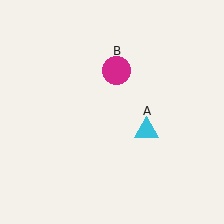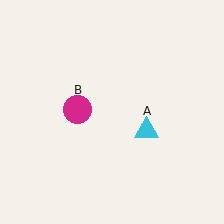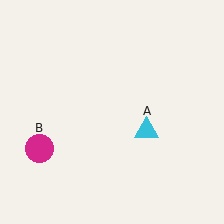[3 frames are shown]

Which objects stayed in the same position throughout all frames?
Cyan triangle (object A) remained stationary.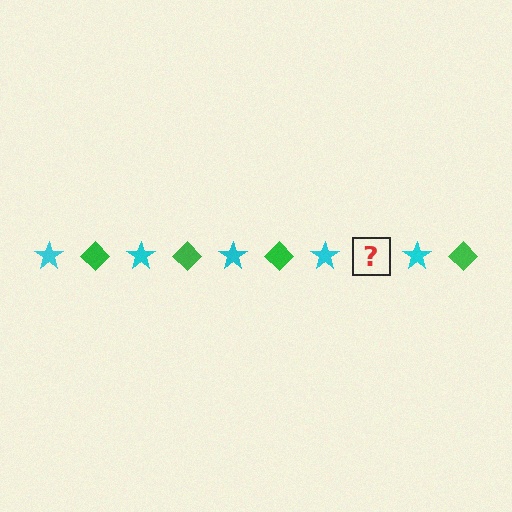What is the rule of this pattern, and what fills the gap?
The rule is that the pattern alternates between cyan star and green diamond. The gap should be filled with a green diamond.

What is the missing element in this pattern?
The missing element is a green diamond.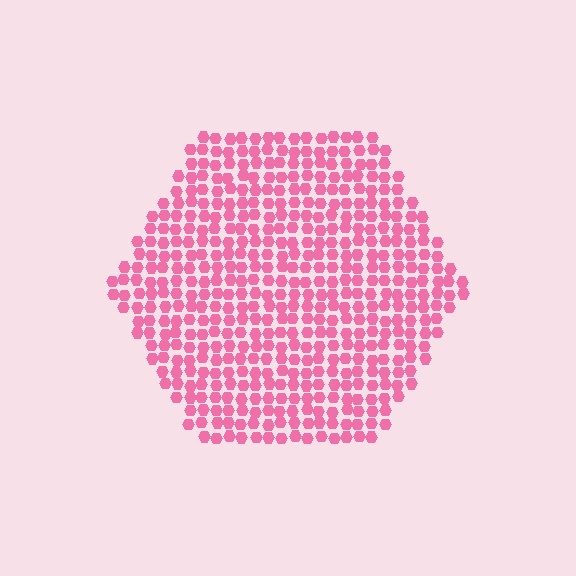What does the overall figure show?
The overall figure shows a hexagon.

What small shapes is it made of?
It is made of small hexagons.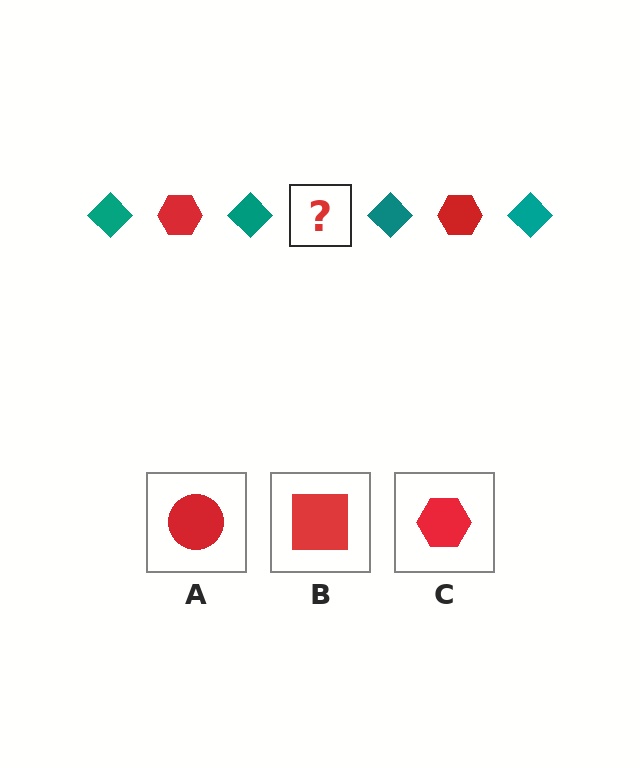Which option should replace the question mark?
Option C.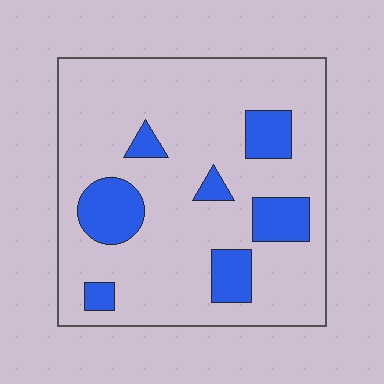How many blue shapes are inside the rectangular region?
7.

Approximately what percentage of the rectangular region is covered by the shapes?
Approximately 20%.